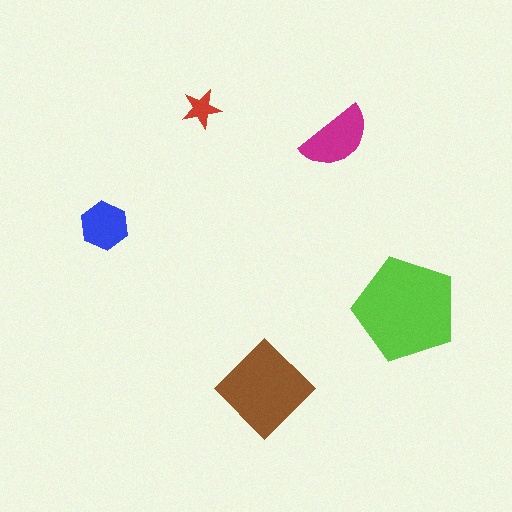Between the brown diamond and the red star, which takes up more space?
The brown diamond.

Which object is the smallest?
The red star.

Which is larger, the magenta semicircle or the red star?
The magenta semicircle.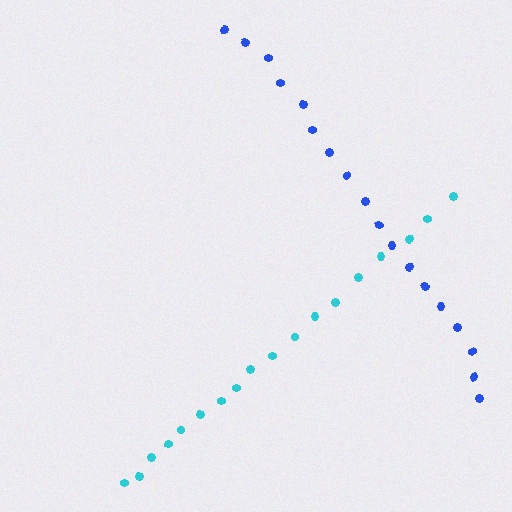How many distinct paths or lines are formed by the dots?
There are 2 distinct paths.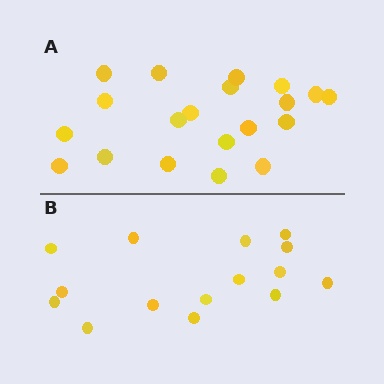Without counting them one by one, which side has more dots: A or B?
Region A (the top region) has more dots.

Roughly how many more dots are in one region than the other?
Region A has about 5 more dots than region B.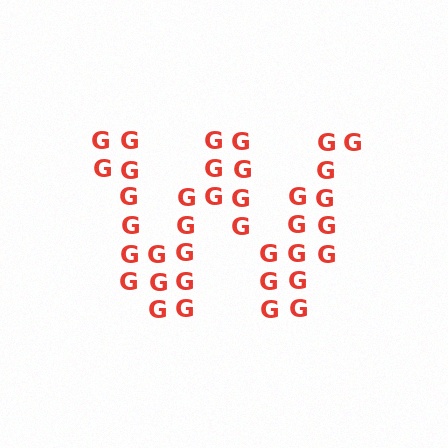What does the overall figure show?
The overall figure shows the letter W.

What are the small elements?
The small elements are letter G's.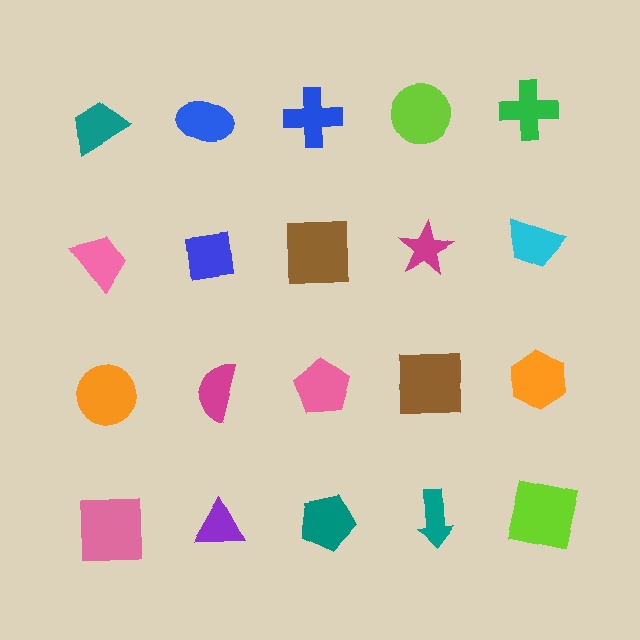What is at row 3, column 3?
A pink pentagon.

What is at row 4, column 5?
A lime square.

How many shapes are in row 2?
5 shapes.